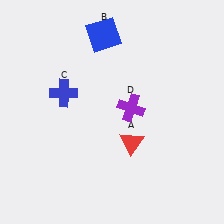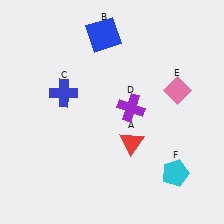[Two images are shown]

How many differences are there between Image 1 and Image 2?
There are 2 differences between the two images.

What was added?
A pink diamond (E), a cyan pentagon (F) were added in Image 2.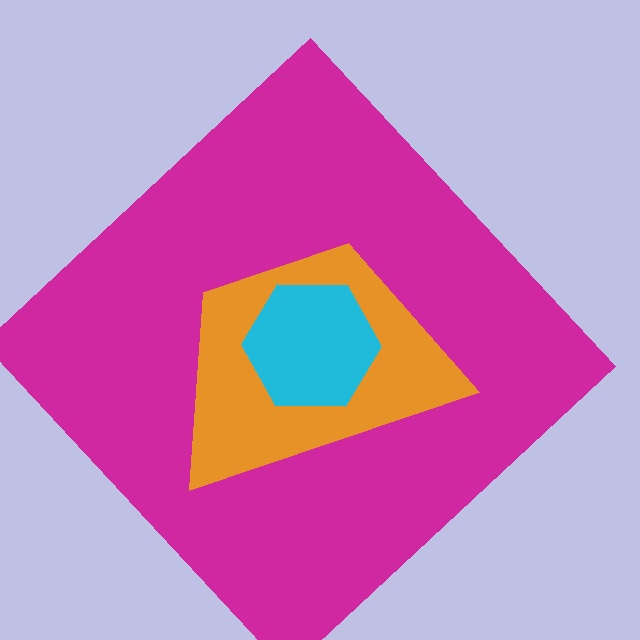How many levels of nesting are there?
3.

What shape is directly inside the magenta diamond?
The orange trapezoid.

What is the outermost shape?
The magenta diamond.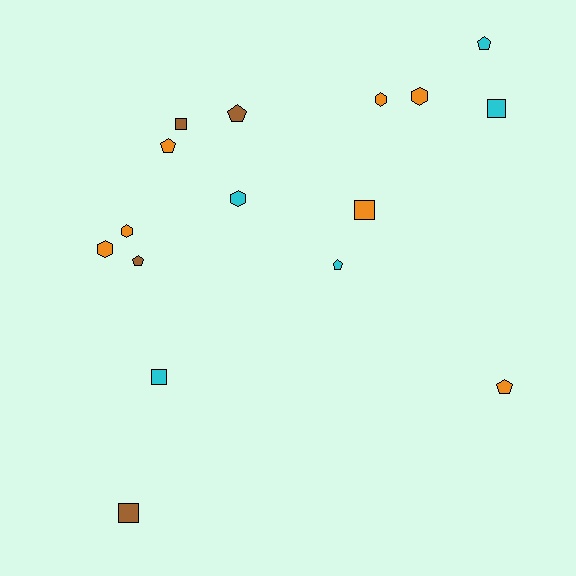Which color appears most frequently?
Orange, with 7 objects.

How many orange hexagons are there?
There are 4 orange hexagons.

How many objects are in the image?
There are 16 objects.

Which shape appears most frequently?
Pentagon, with 6 objects.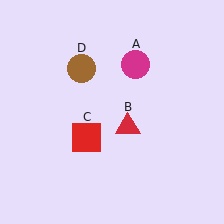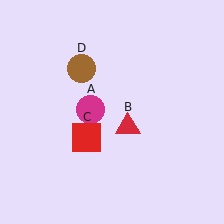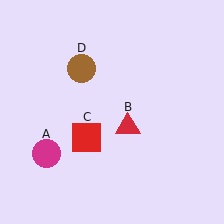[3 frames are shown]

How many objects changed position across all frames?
1 object changed position: magenta circle (object A).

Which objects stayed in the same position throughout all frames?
Red triangle (object B) and red square (object C) and brown circle (object D) remained stationary.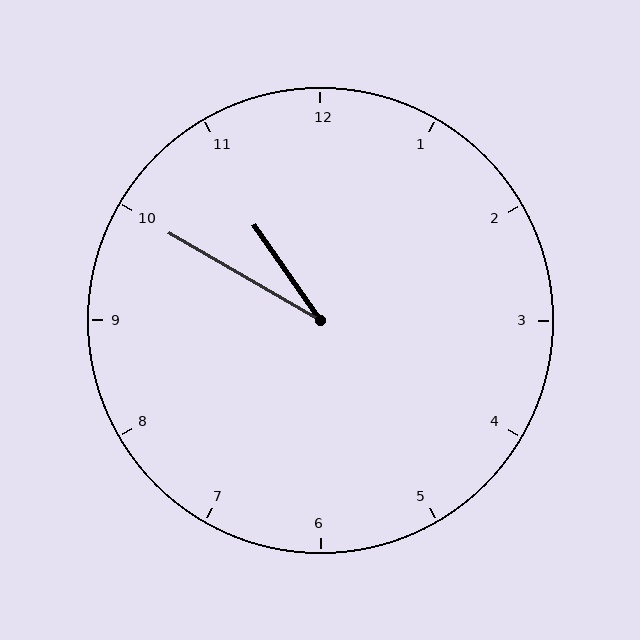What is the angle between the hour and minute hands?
Approximately 25 degrees.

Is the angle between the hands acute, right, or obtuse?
It is acute.